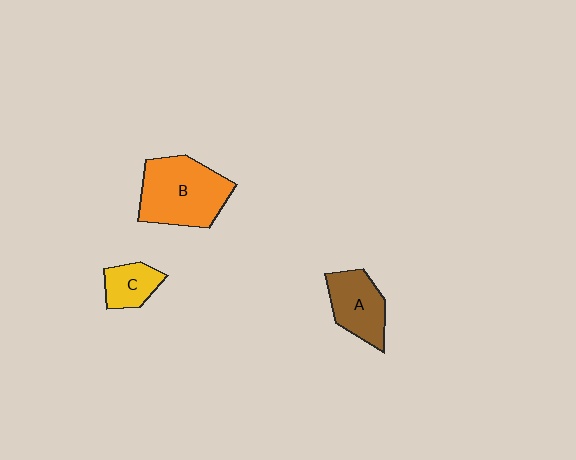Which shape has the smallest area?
Shape C (yellow).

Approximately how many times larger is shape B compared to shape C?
Approximately 2.5 times.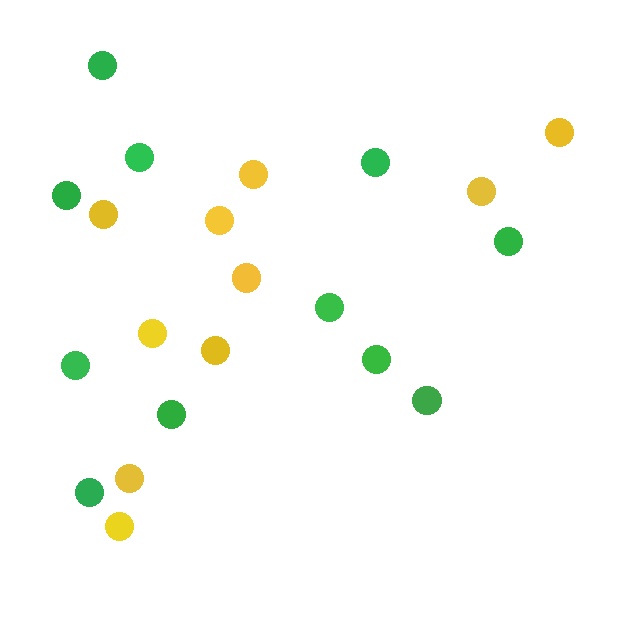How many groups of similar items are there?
There are 2 groups: one group of green circles (11) and one group of yellow circles (10).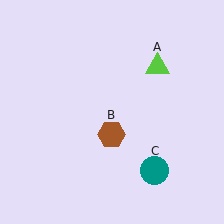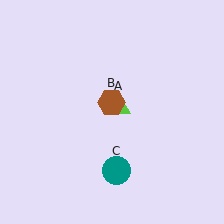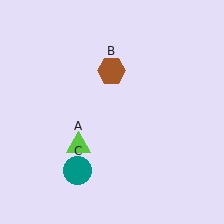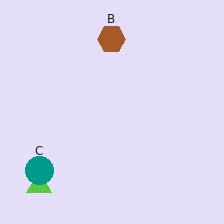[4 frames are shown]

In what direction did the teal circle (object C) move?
The teal circle (object C) moved left.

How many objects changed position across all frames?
3 objects changed position: lime triangle (object A), brown hexagon (object B), teal circle (object C).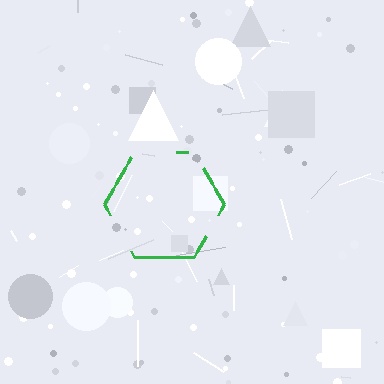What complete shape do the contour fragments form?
The contour fragments form a hexagon.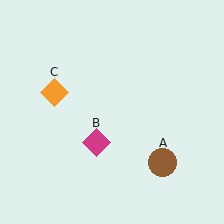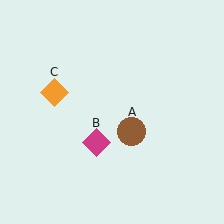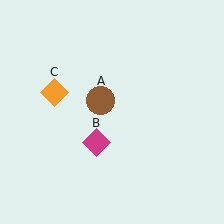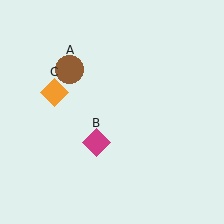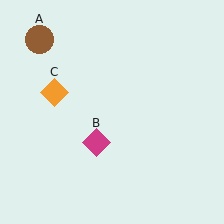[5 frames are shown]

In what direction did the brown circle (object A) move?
The brown circle (object A) moved up and to the left.